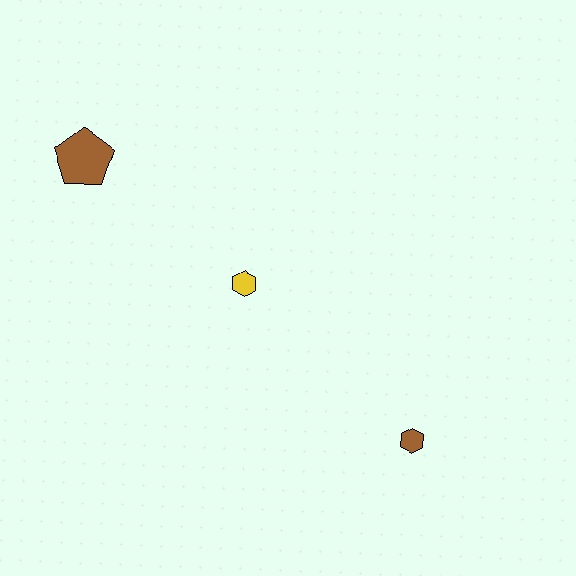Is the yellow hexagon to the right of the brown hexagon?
No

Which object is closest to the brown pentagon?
The yellow hexagon is closest to the brown pentagon.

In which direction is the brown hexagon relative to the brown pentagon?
The brown hexagon is to the right of the brown pentagon.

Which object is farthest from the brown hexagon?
The brown pentagon is farthest from the brown hexagon.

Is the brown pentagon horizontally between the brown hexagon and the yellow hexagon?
No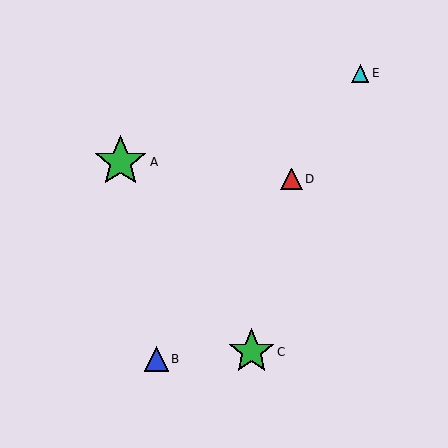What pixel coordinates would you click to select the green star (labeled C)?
Click at (251, 352) to select the green star C.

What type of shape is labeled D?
Shape D is a red triangle.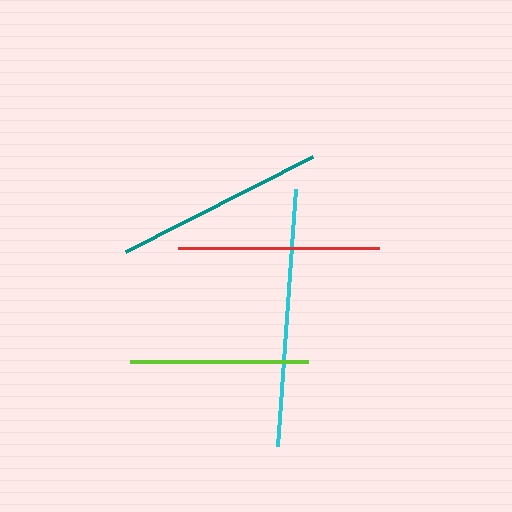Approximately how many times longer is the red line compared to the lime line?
The red line is approximately 1.1 times the length of the lime line.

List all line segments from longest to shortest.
From longest to shortest: cyan, teal, red, lime.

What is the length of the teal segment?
The teal segment is approximately 210 pixels long.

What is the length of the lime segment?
The lime segment is approximately 178 pixels long.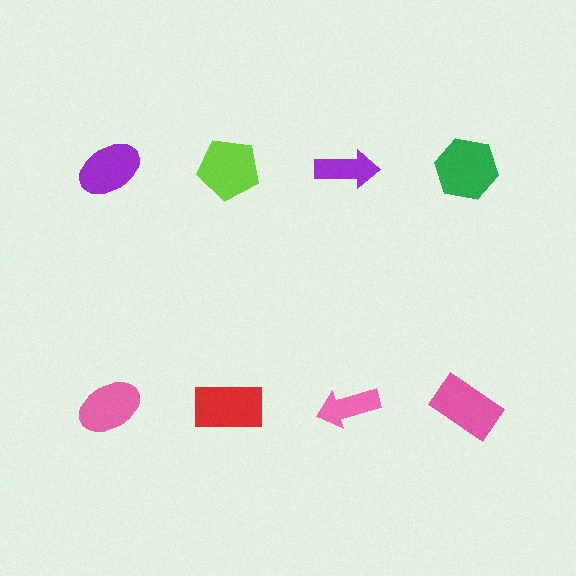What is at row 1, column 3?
A purple arrow.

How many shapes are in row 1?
4 shapes.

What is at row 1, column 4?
A green hexagon.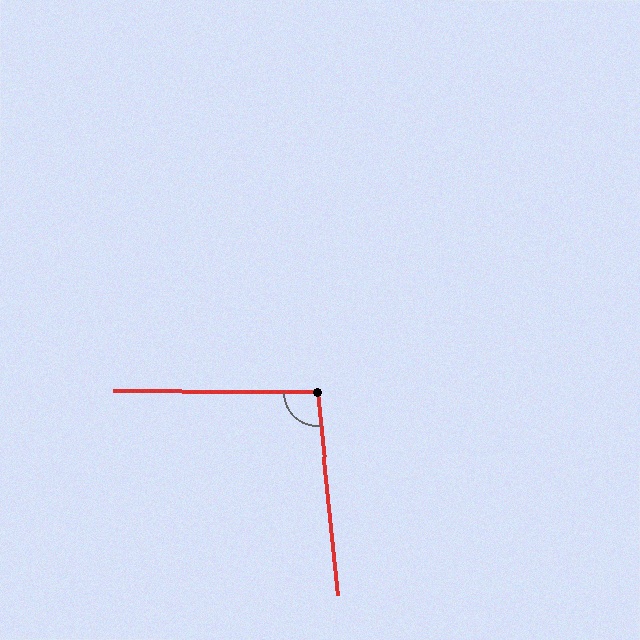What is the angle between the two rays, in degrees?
Approximately 96 degrees.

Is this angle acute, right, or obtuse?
It is obtuse.